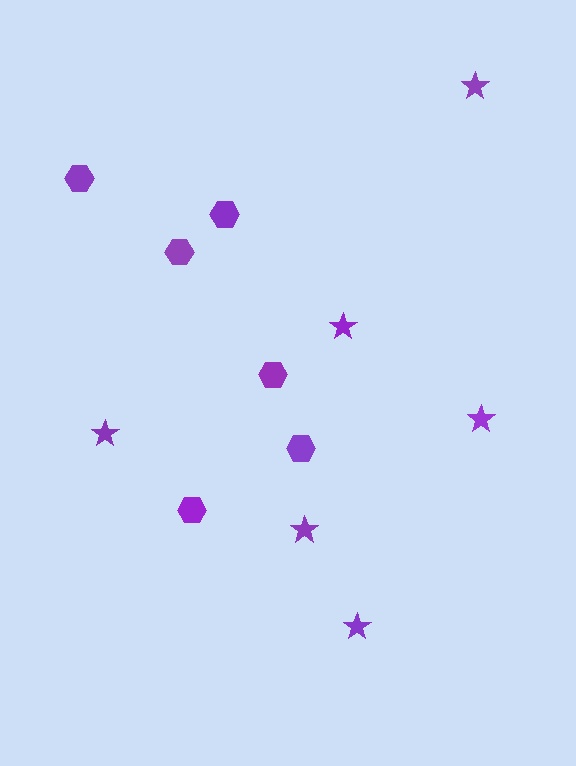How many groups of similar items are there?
There are 2 groups: one group of hexagons (6) and one group of stars (6).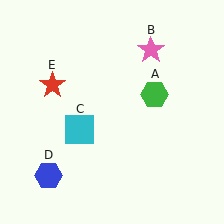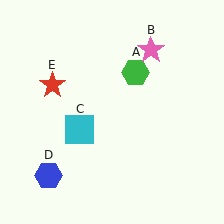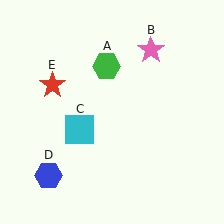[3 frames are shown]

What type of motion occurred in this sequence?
The green hexagon (object A) rotated counterclockwise around the center of the scene.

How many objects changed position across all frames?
1 object changed position: green hexagon (object A).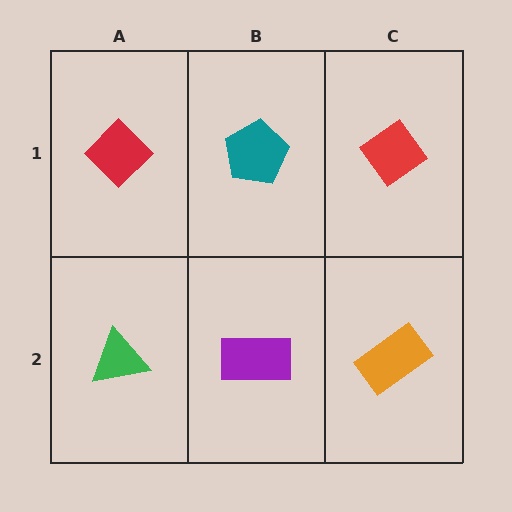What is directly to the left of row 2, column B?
A green triangle.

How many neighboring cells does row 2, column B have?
3.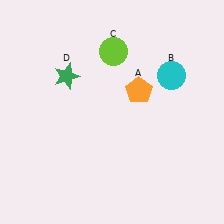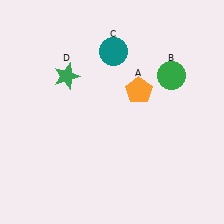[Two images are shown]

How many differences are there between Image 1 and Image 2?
There are 2 differences between the two images.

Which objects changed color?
B changed from cyan to green. C changed from lime to teal.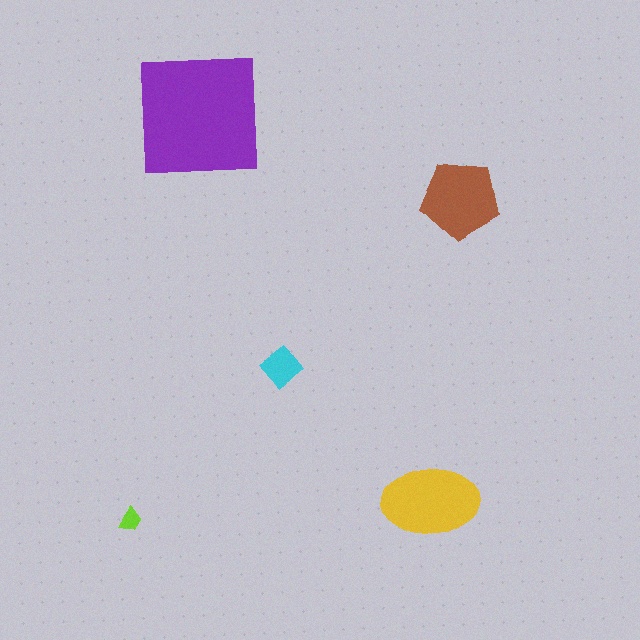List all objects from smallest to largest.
The lime trapezoid, the cyan diamond, the brown pentagon, the yellow ellipse, the purple square.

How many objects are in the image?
There are 5 objects in the image.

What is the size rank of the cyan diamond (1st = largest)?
4th.